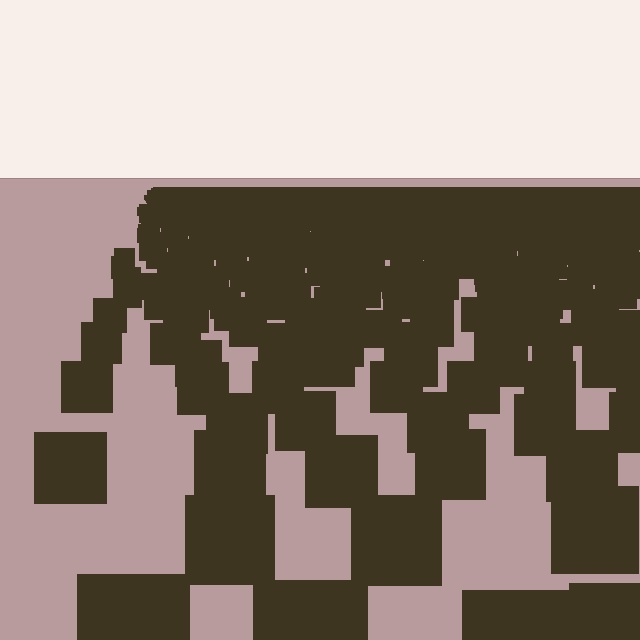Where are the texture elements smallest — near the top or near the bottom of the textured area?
Near the top.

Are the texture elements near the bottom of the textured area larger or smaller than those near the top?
Larger. Near the bottom, elements are closer to the viewer and appear at a bigger on-screen size.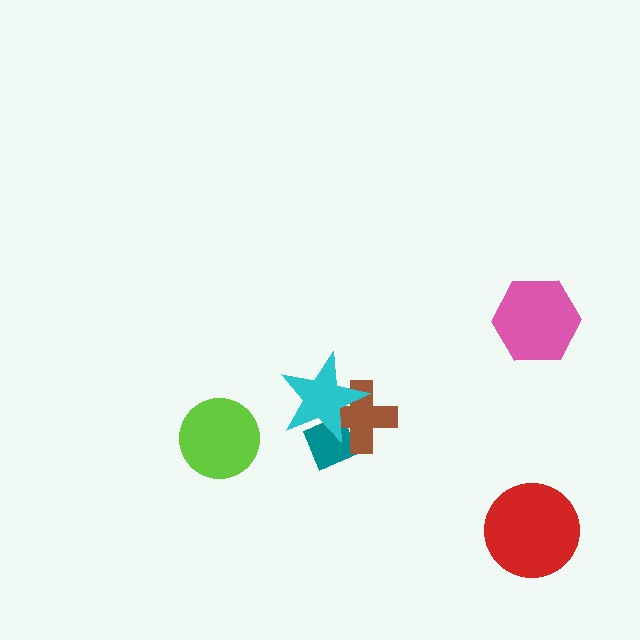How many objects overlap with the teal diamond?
2 objects overlap with the teal diamond.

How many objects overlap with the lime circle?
0 objects overlap with the lime circle.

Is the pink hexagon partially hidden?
No, no other shape covers it.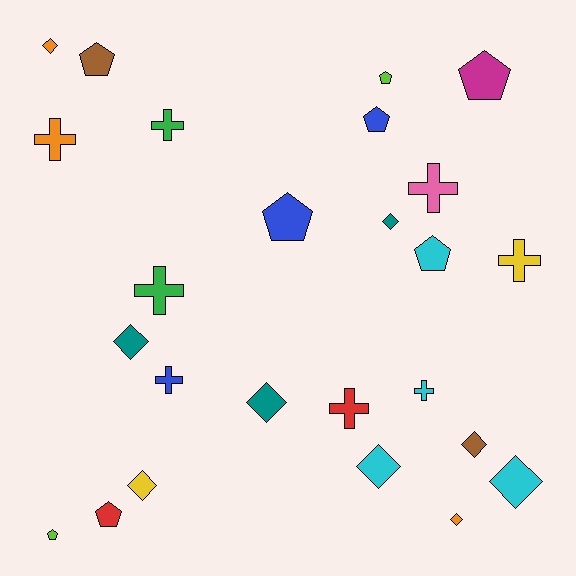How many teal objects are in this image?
There are 3 teal objects.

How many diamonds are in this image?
There are 9 diamonds.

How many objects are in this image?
There are 25 objects.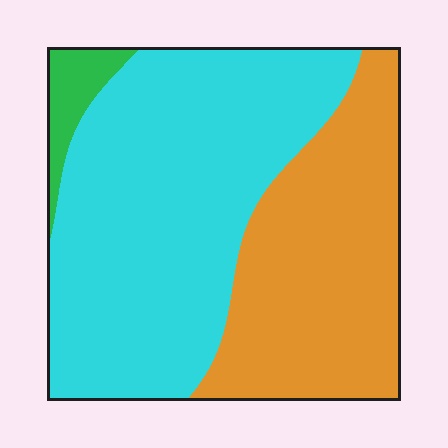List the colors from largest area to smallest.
From largest to smallest: cyan, orange, green.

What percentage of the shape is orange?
Orange covers 38% of the shape.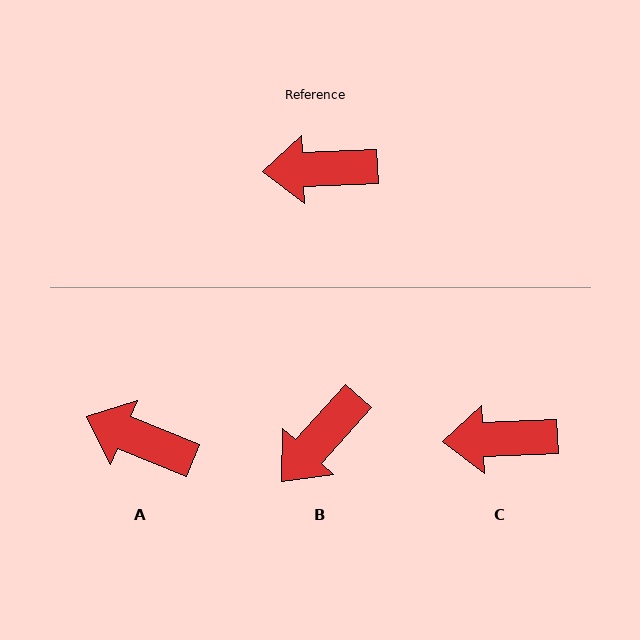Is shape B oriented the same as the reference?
No, it is off by about 45 degrees.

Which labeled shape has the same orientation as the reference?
C.